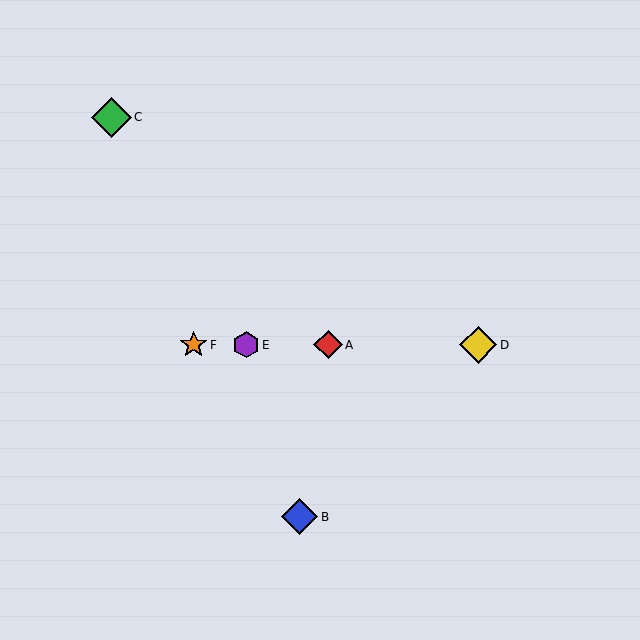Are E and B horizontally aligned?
No, E is at y≈345 and B is at y≈517.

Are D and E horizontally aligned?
Yes, both are at y≈345.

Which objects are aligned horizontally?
Objects A, D, E, F are aligned horizontally.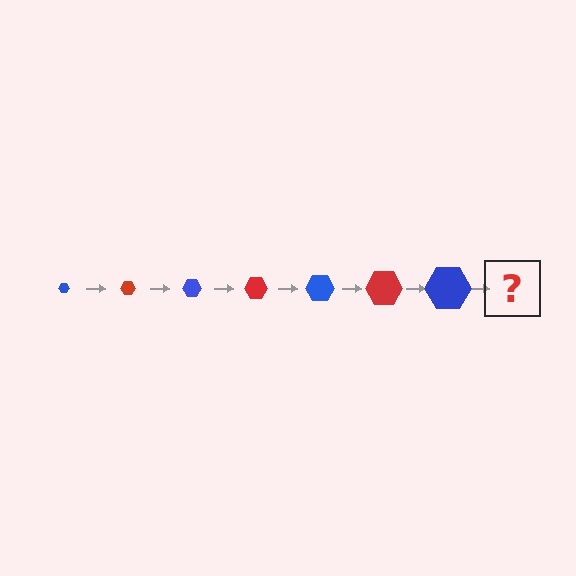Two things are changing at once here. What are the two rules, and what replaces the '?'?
The two rules are that the hexagon grows larger each step and the color cycles through blue and red. The '?' should be a red hexagon, larger than the previous one.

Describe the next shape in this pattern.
It should be a red hexagon, larger than the previous one.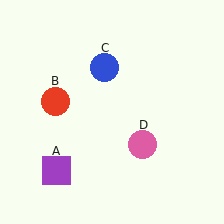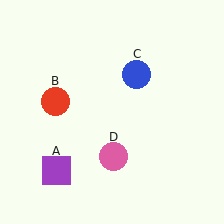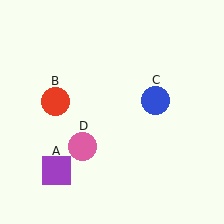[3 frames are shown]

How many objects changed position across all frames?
2 objects changed position: blue circle (object C), pink circle (object D).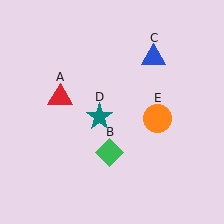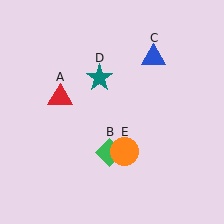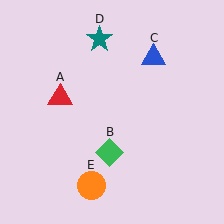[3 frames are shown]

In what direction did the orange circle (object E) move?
The orange circle (object E) moved down and to the left.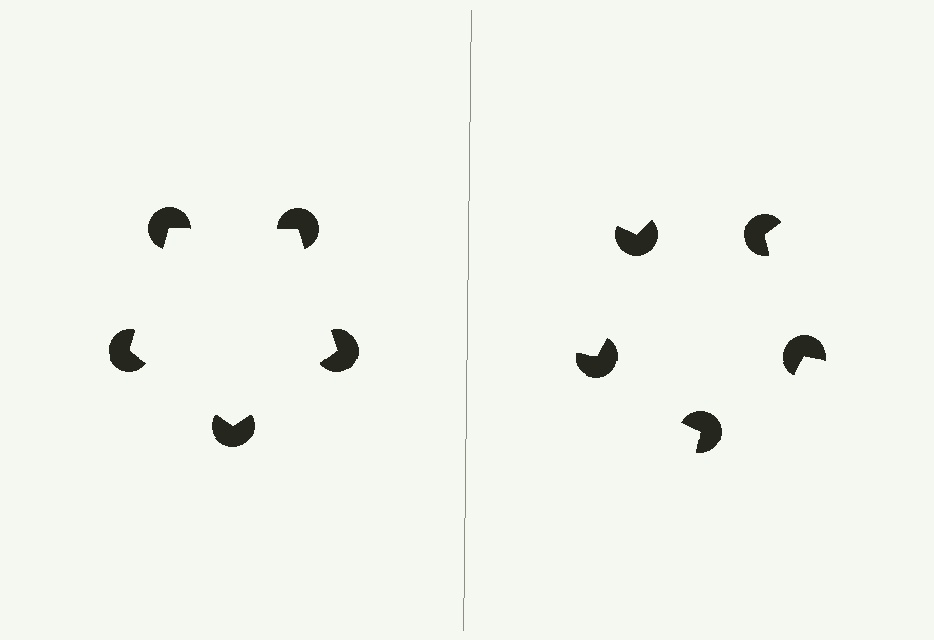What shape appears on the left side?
An illusory pentagon.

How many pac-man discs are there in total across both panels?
10 — 5 on each side.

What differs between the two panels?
The pac-man discs are positioned identically on both sides; only the wedge orientations differ. On the left they align to a pentagon; on the right they are misaligned.